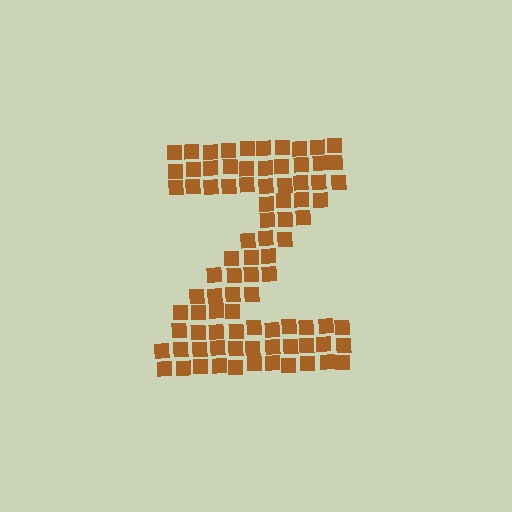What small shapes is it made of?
It is made of small squares.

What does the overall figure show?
The overall figure shows the letter Z.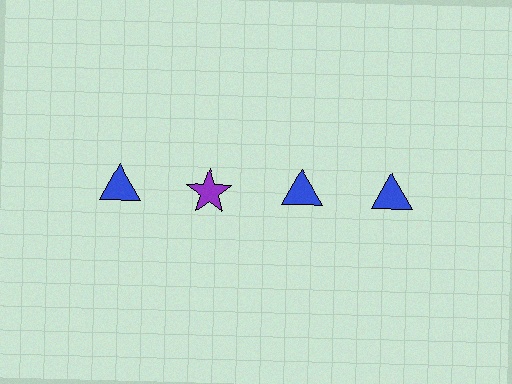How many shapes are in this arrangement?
There are 4 shapes arranged in a grid pattern.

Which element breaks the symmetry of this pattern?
The purple star in the top row, second from left column breaks the symmetry. All other shapes are blue triangles.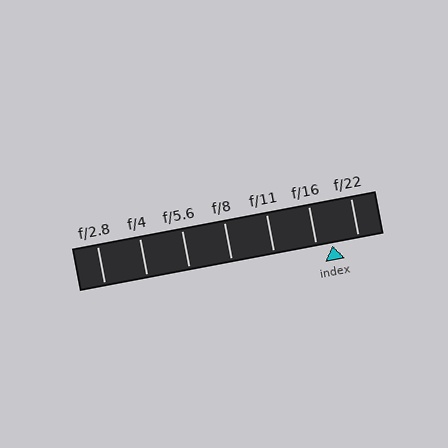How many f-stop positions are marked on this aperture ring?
There are 7 f-stop positions marked.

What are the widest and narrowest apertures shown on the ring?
The widest aperture shown is f/2.8 and the narrowest is f/22.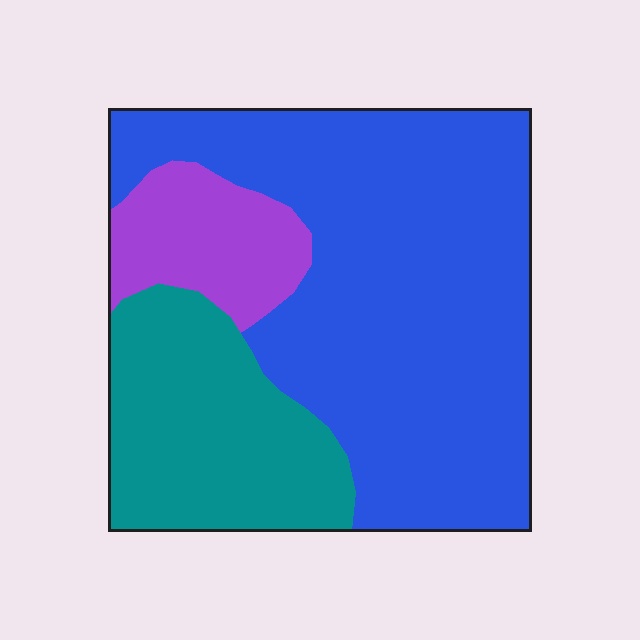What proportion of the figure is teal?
Teal takes up about one quarter (1/4) of the figure.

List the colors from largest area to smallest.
From largest to smallest: blue, teal, purple.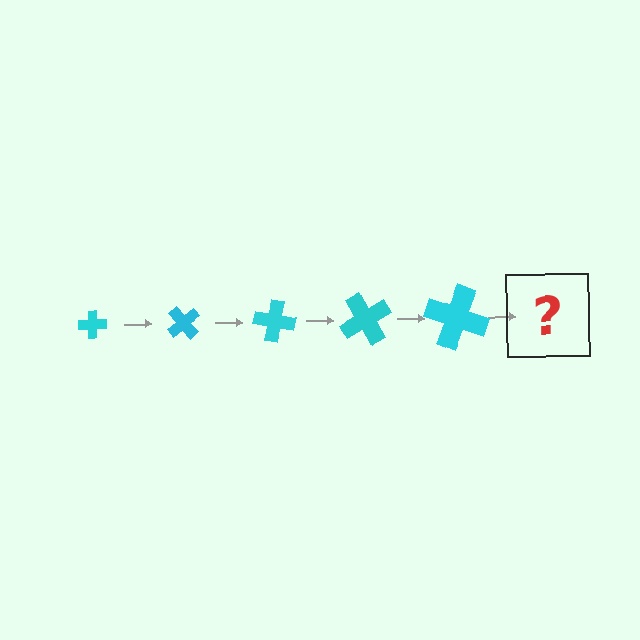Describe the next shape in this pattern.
It should be a cross, larger than the previous one and rotated 250 degrees from the start.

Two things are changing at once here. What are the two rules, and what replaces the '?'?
The two rules are that the cross grows larger each step and it rotates 50 degrees each step. The '?' should be a cross, larger than the previous one and rotated 250 degrees from the start.